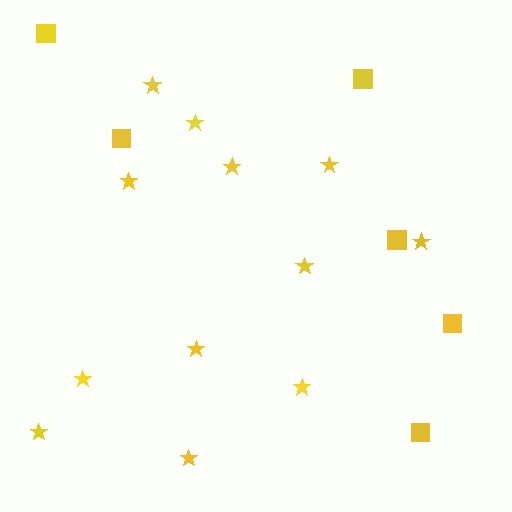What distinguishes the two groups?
There are 2 groups: one group of stars (12) and one group of squares (6).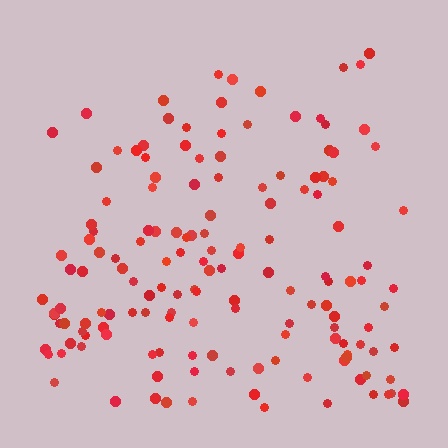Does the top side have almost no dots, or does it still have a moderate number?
Still a moderate number, just noticeably fewer than the bottom.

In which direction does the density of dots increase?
From top to bottom, with the bottom side densest.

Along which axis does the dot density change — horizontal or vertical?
Vertical.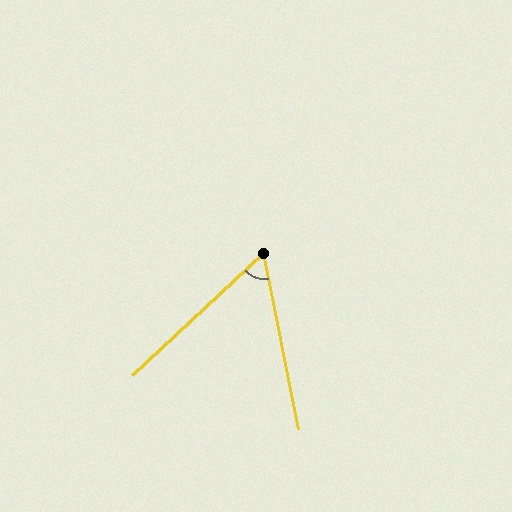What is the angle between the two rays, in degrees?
Approximately 58 degrees.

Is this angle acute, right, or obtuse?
It is acute.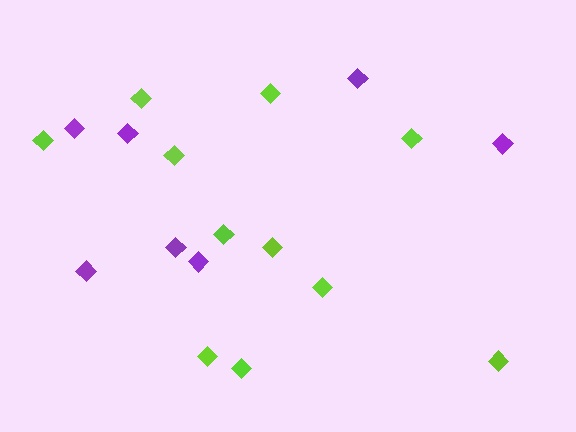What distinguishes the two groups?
There are 2 groups: one group of purple diamonds (7) and one group of lime diamonds (11).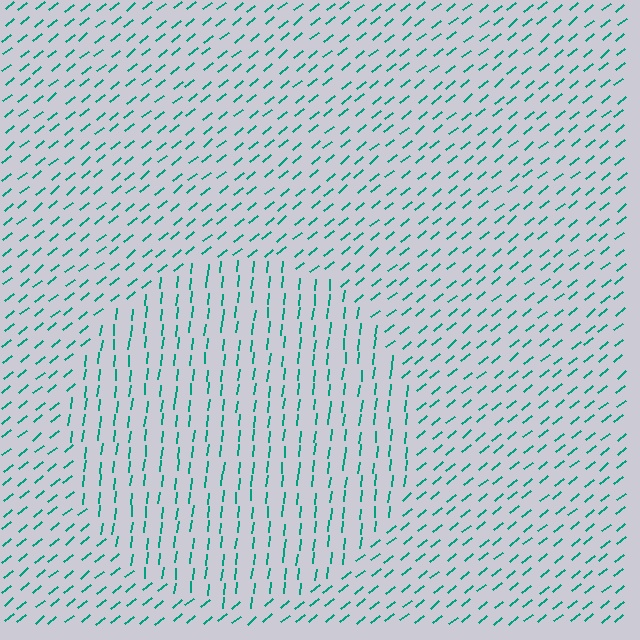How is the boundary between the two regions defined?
The boundary is defined purely by a change in line orientation (approximately 45 degrees difference). All lines are the same color and thickness.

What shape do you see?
I see a circle.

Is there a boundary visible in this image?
Yes, there is a texture boundary formed by a change in line orientation.